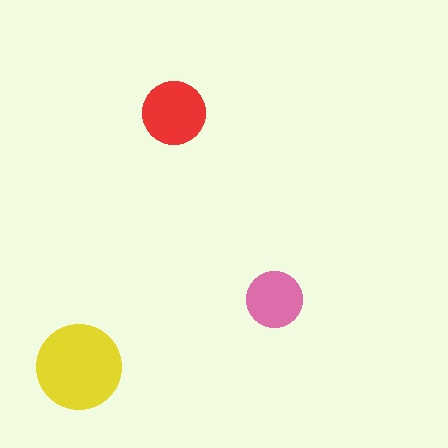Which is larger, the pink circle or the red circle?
The red one.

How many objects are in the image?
There are 3 objects in the image.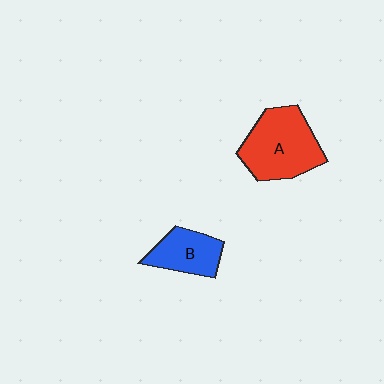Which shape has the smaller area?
Shape B (blue).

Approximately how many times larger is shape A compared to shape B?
Approximately 1.7 times.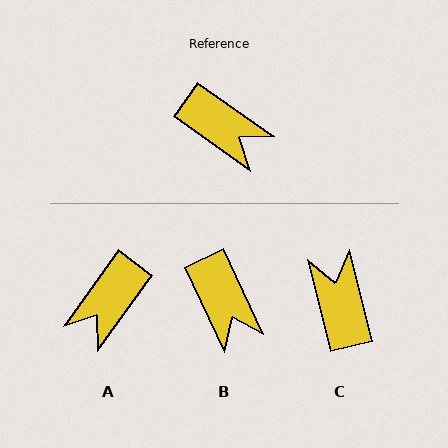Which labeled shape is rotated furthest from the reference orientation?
C, about 139 degrees away.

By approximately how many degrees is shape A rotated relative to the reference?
Approximately 91 degrees clockwise.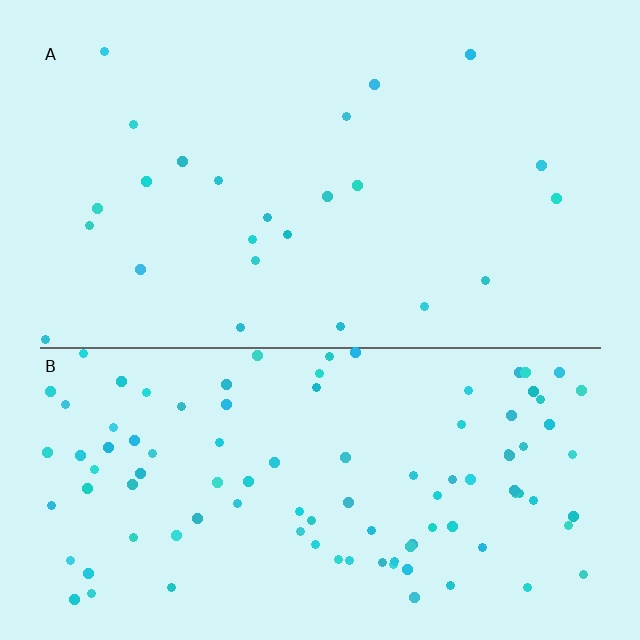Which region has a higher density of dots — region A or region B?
B (the bottom).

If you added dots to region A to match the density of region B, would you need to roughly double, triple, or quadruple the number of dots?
Approximately quadruple.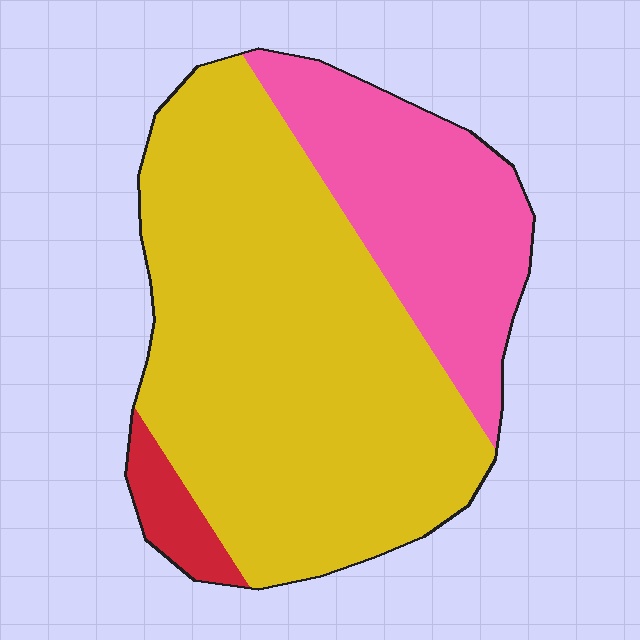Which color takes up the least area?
Red, at roughly 5%.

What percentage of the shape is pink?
Pink covers around 25% of the shape.